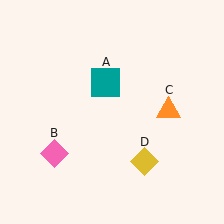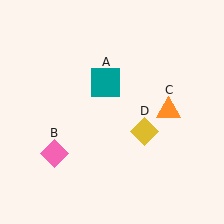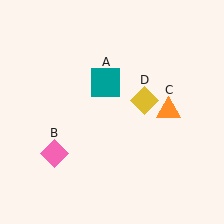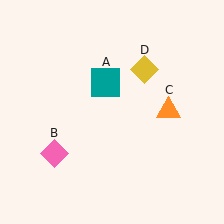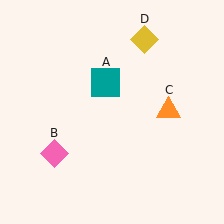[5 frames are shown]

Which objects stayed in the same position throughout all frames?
Teal square (object A) and pink diamond (object B) and orange triangle (object C) remained stationary.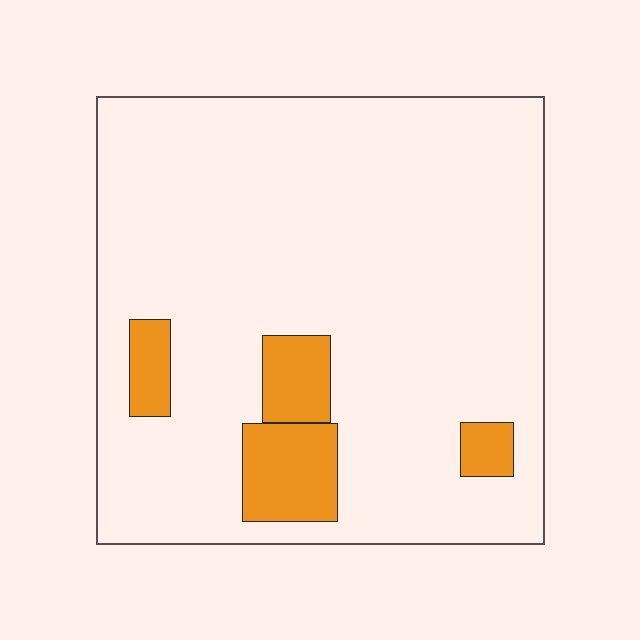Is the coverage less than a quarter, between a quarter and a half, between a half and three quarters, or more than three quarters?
Less than a quarter.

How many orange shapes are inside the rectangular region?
4.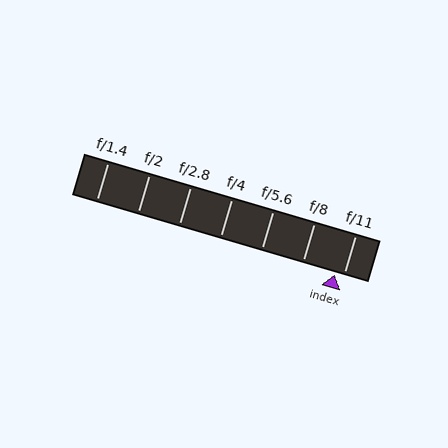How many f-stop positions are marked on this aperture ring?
There are 7 f-stop positions marked.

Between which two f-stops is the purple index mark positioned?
The index mark is between f/8 and f/11.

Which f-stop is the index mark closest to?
The index mark is closest to f/11.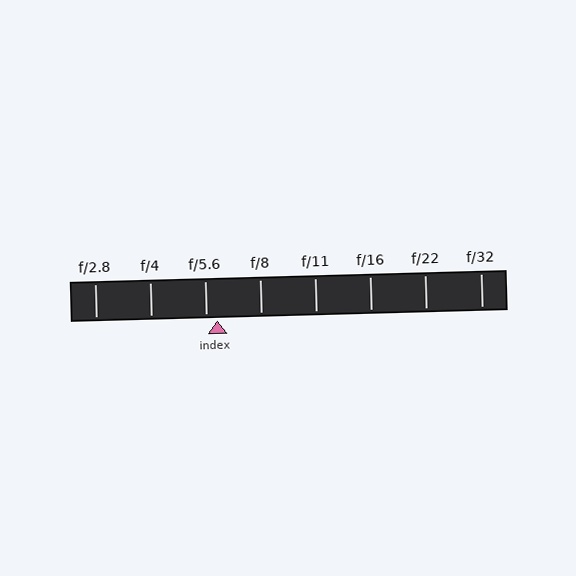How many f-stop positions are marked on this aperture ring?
There are 8 f-stop positions marked.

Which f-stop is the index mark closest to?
The index mark is closest to f/5.6.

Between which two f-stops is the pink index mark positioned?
The index mark is between f/5.6 and f/8.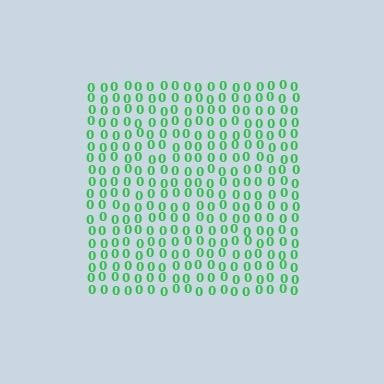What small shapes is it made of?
It is made of small digit 0's.